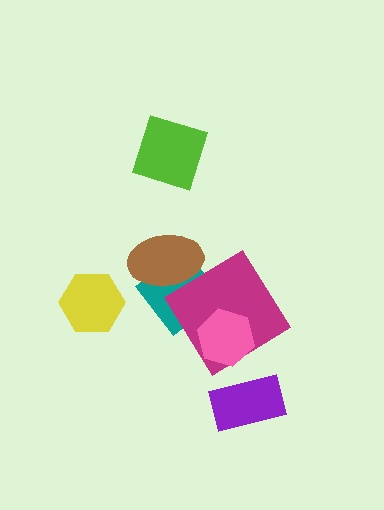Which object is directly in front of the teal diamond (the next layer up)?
The brown ellipse is directly in front of the teal diamond.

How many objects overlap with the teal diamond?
2 objects overlap with the teal diamond.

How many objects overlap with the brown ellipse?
1 object overlaps with the brown ellipse.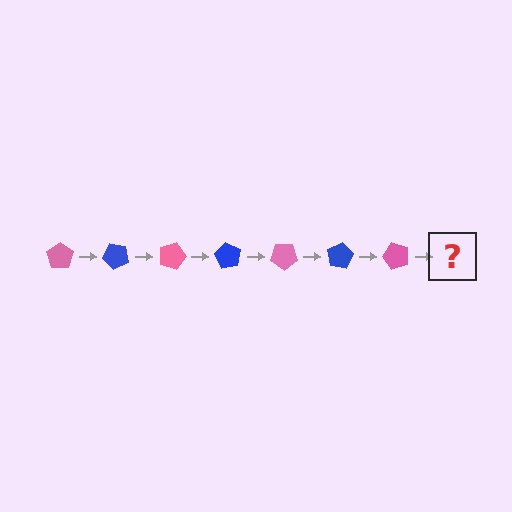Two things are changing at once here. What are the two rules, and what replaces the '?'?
The two rules are that it rotates 45 degrees each step and the color cycles through pink and blue. The '?' should be a blue pentagon, rotated 315 degrees from the start.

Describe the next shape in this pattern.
It should be a blue pentagon, rotated 315 degrees from the start.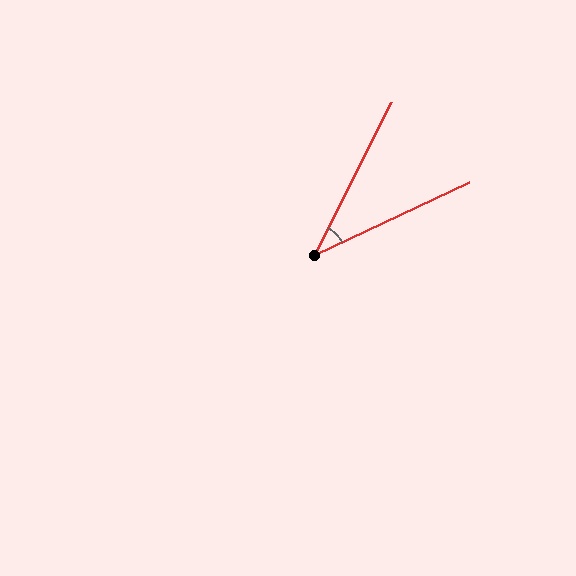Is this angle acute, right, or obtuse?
It is acute.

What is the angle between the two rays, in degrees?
Approximately 38 degrees.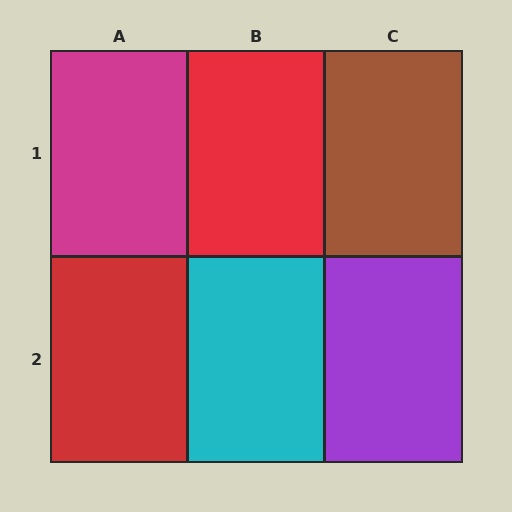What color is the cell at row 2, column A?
Red.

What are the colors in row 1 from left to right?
Magenta, red, brown.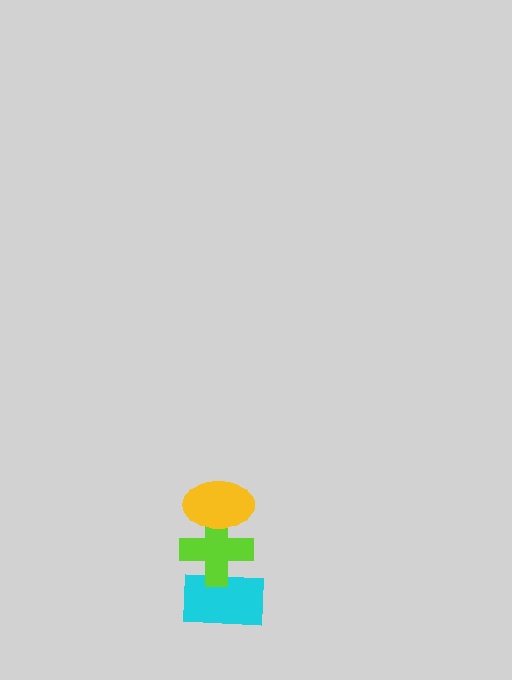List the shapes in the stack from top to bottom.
From top to bottom: the yellow ellipse, the lime cross, the cyan rectangle.